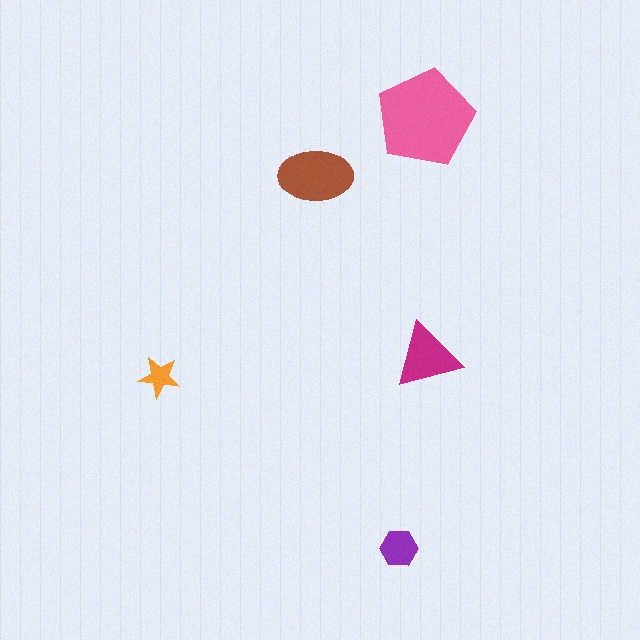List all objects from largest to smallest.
The pink pentagon, the brown ellipse, the magenta triangle, the purple hexagon, the orange star.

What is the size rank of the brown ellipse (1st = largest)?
2nd.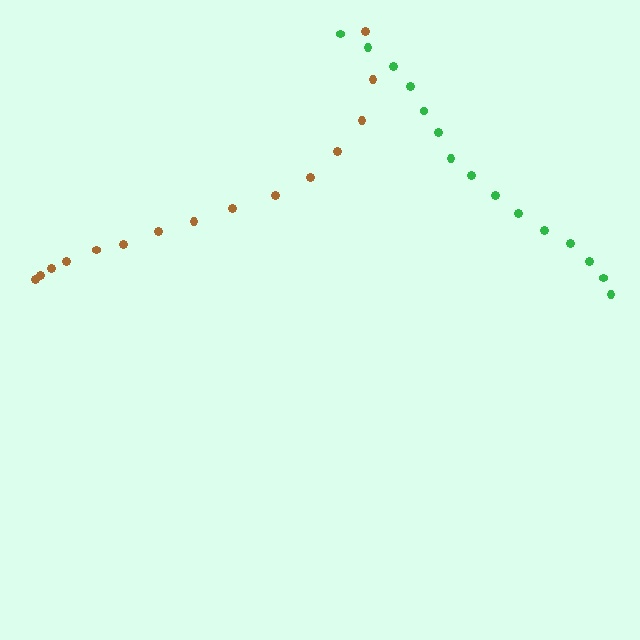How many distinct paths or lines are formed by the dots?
There are 2 distinct paths.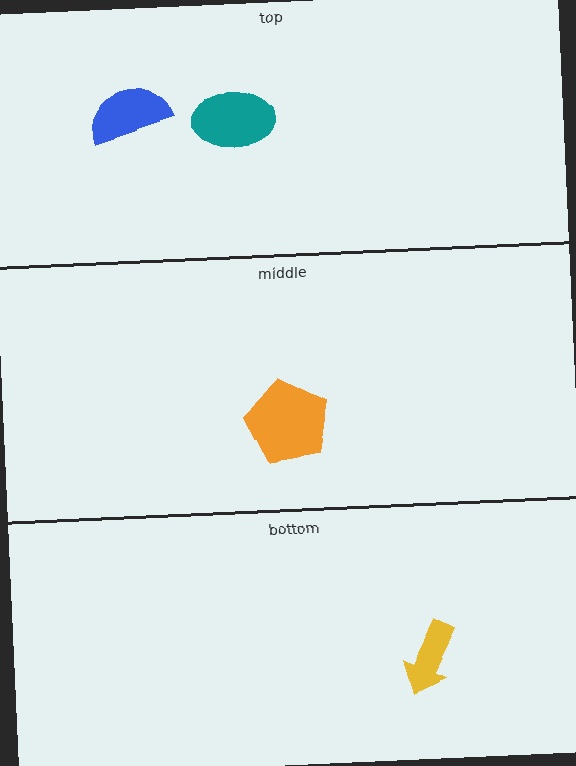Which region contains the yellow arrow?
The bottom region.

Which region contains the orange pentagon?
The middle region.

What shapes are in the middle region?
The orange pentagon.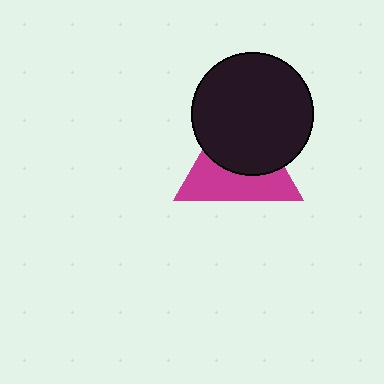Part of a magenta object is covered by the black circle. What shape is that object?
It is a triangle.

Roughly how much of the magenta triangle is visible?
About half of it is visible (roughly 49%).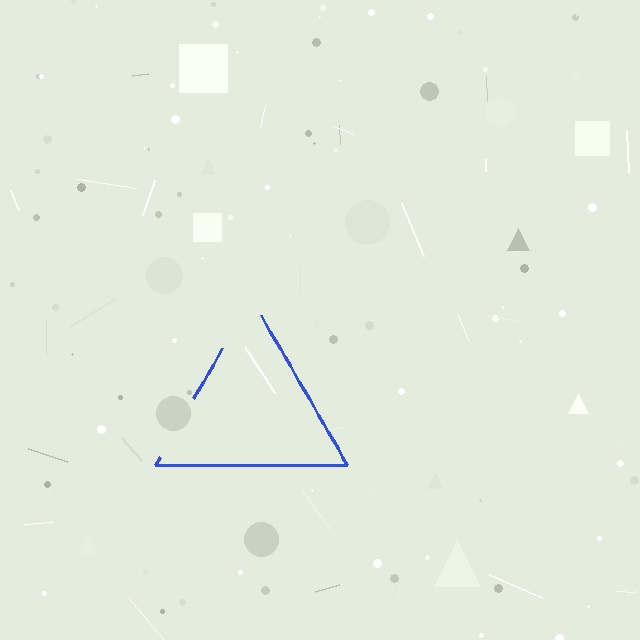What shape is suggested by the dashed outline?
The dashed outline suggests a triangle.